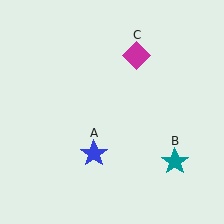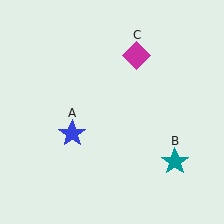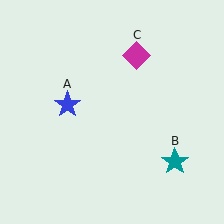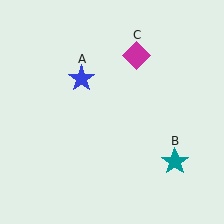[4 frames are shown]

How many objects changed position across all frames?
1 object changed position: blue star (object A).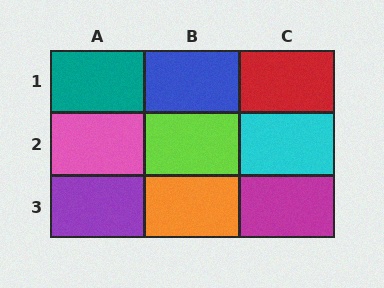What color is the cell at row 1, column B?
Blue.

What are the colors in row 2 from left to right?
Pink, lime, cyan.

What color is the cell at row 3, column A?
Purple.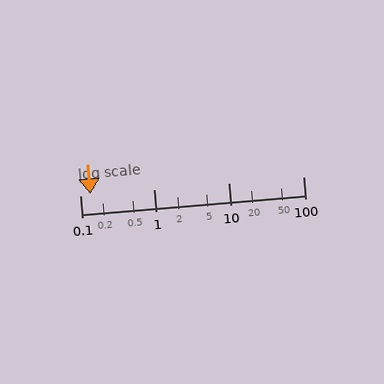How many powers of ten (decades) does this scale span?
The scale spans 3 decades, from 0.1 to 100.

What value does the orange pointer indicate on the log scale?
The pointer indicates approximately 0.14.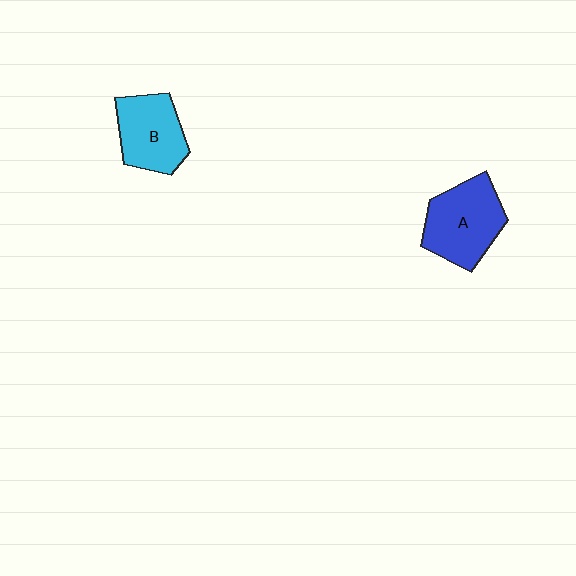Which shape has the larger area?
Shape A (blue).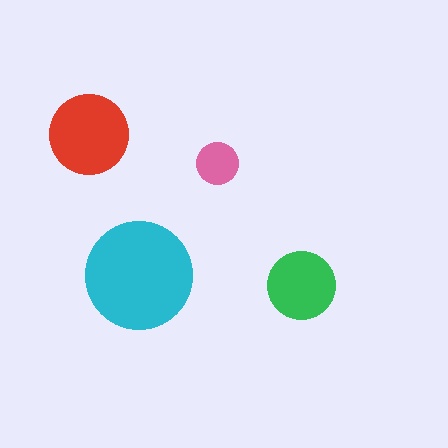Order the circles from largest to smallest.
the cyan one, the red one, the green one, the pink one.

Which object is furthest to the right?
The green circle is rightmost.